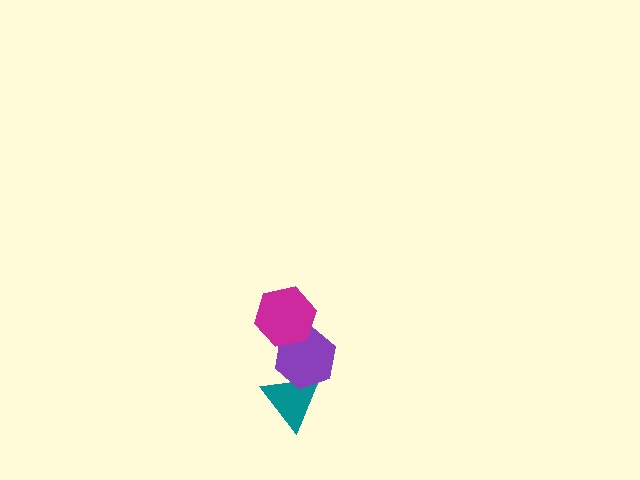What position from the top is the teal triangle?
The teal triangle is 3rd from the top.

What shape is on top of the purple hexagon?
The magenta hexagon is on top of the purple hexagon.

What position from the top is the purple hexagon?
The purple hexagon is 2nd from the top.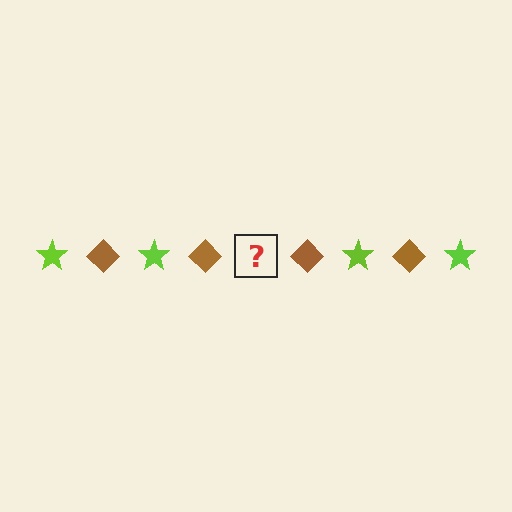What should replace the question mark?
The question mark should be replaced with a lime star.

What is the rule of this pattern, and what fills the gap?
The rule is that the pattern alternates between lime star and brown diamond. The gap should be filled with a lime star.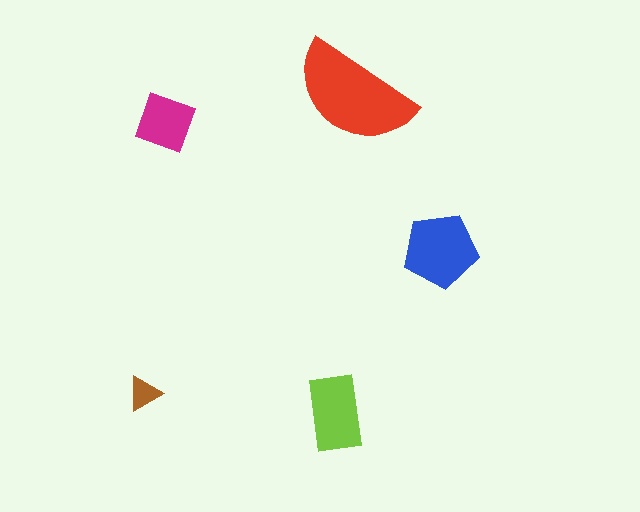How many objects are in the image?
There are 5 objects in the image.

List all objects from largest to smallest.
The red semicircle, the blue pentagon, the lime rectangle, the magenta square, the brown triangle.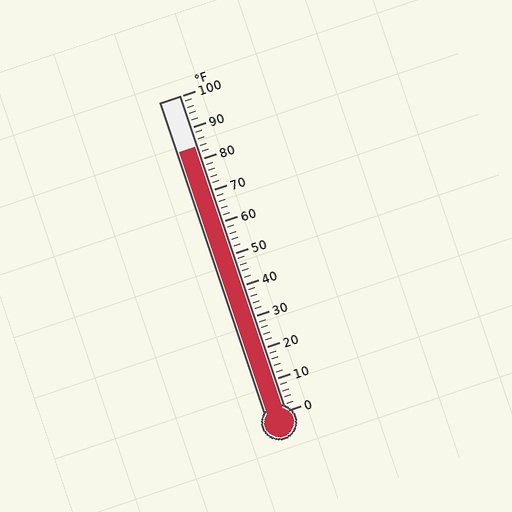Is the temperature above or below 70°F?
The temperature is above 70°F.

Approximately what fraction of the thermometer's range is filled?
The thermometer is filled to approximately 85% of its range.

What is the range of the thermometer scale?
The thermometer scale ranges from 0°F to 100°F.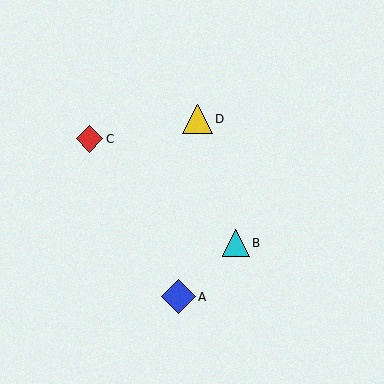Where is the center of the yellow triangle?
The center of the yellow triangle is at (197, 119).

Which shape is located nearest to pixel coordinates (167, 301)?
The blue diamond (labeled A) at (178, 297) is nearest to that location.